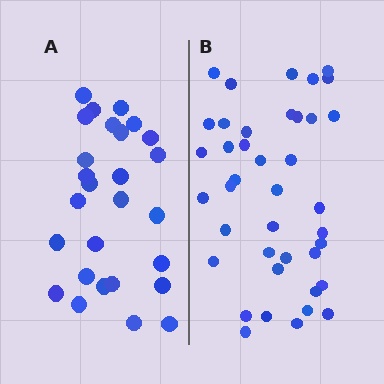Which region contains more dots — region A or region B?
Region B (the right region) has more dots.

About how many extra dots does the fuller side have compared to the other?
Region B has approximately 15 more dots than region A.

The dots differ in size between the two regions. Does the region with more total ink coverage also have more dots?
No. Region A has more total ink coverage because its dots are larger, but region B actually contains more individual dots. Total area can be misleading — the number of items is what matters here.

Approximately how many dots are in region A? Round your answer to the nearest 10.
About 30 dots. (The exact count is 27, which rounds to 30.)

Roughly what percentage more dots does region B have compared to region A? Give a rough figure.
About 50% more.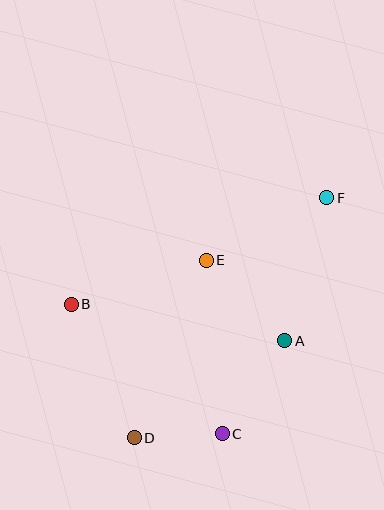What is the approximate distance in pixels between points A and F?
The distance between A and F is approximately 149 pixels.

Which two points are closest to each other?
Points C and D are closest to each other.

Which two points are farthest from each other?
Points D and F are farthest from each other.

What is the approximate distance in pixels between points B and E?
The distance between B and E is approximately 142 pixels.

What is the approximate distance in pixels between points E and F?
The distance between E and F is approximately 136 pixels.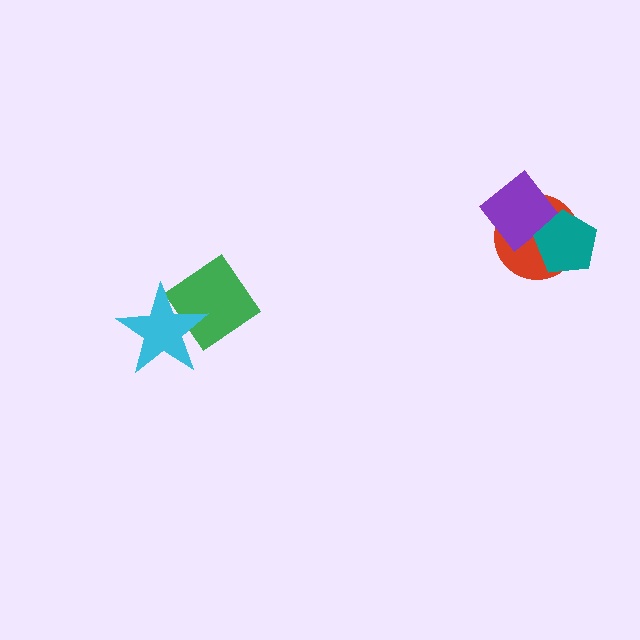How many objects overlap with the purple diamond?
1 object overlaps with the purple diamond.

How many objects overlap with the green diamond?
1 object overlaps with the green diamond.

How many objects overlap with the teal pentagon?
1 object overlaps with the teal pentagon.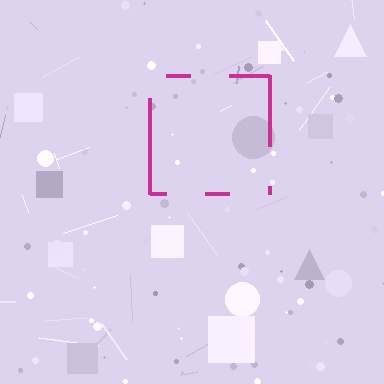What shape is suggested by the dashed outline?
The dashed outline suggests a square.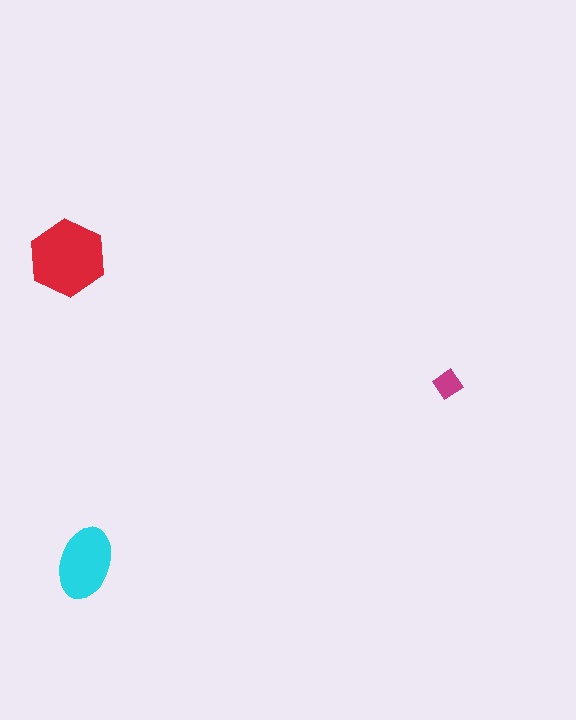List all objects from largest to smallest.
The red hexagon, the cyan ellipse, the magenta diamond.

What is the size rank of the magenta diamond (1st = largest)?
3rd.